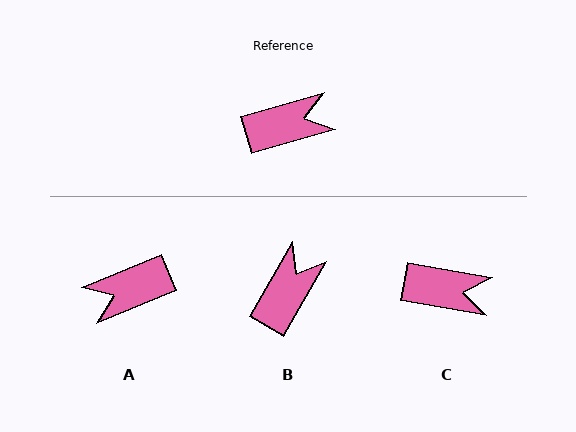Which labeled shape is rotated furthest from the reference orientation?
A, about 173 degrees away.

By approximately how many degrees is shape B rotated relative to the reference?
Approximately 44 degrees counter-clockwise.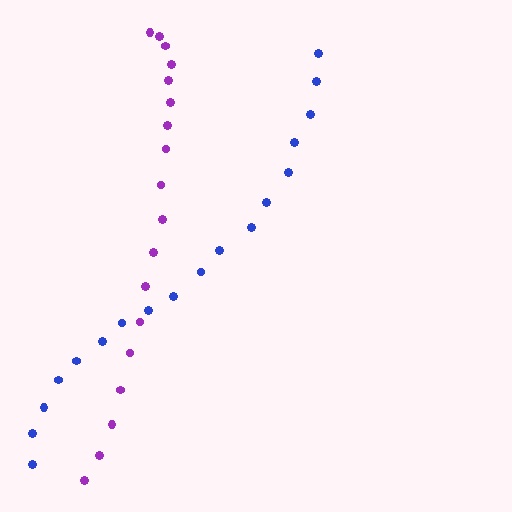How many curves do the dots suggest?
There are 2 distinct paths.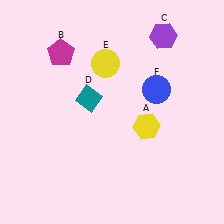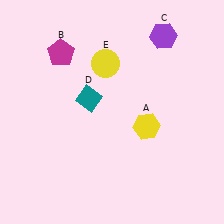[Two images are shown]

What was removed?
The blue circle (F) was removed in Image 2.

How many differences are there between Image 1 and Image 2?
There is 1 difference between the two images.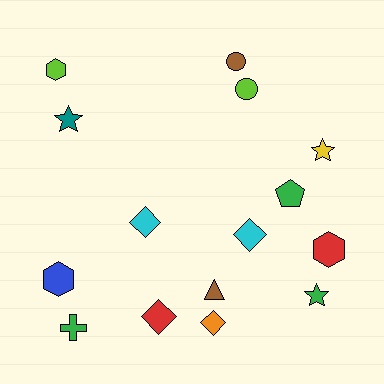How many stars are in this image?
There are 3 stars.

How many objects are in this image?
There are 15 objects.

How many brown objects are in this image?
There are 2 brown objects.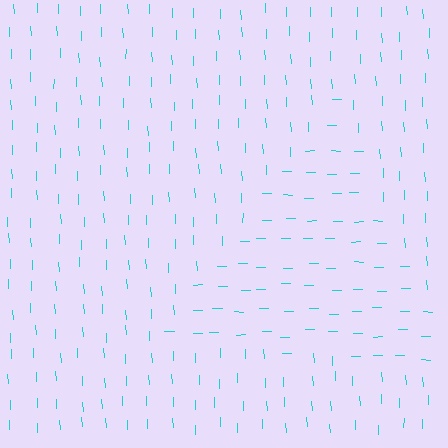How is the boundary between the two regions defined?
The boundary is defined purely by a change in line orientation (approximately 88 degrees difference). All lines are the same color and thickness.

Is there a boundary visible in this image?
Yes, there is a texture boundary formed by a change in line orientation.